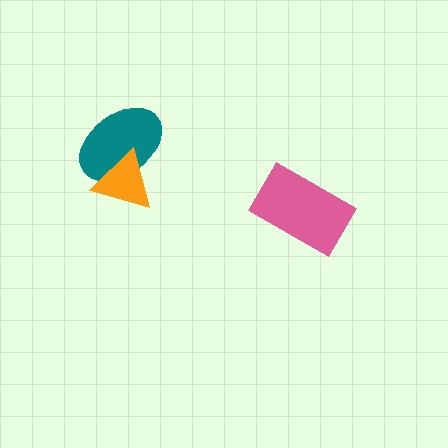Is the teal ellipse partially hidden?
Yes, it is partially covered by another shape.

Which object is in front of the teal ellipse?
The orange triangle is in front of the teal ellipse.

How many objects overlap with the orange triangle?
1 object overlaps with the orange triangle.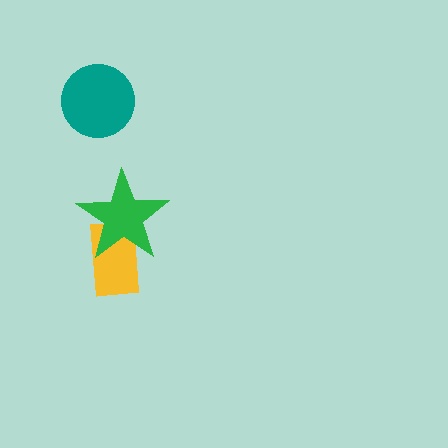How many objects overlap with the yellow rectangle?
1 object overlaps with the yellow rectangle.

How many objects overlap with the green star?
1 object overlaps with the green star.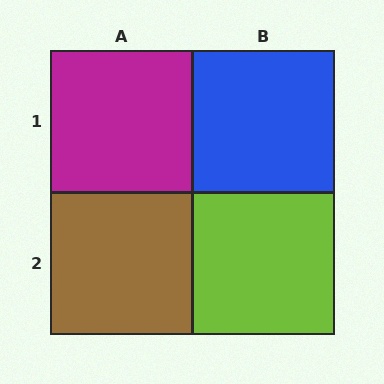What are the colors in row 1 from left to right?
Magenta, blue.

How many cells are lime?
1 cell is lime.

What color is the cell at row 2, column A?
Brown.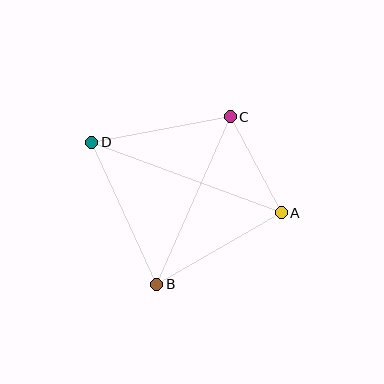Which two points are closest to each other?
Points A and C are closest to each other.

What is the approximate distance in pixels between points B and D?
The distance between B and D is approximately 156 pixels.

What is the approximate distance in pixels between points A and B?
The distance between A and B is approximately 143 pixels.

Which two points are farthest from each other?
Points A and D are farthest from each other.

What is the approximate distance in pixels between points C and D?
The distance between C and D is approximately 141 pixels.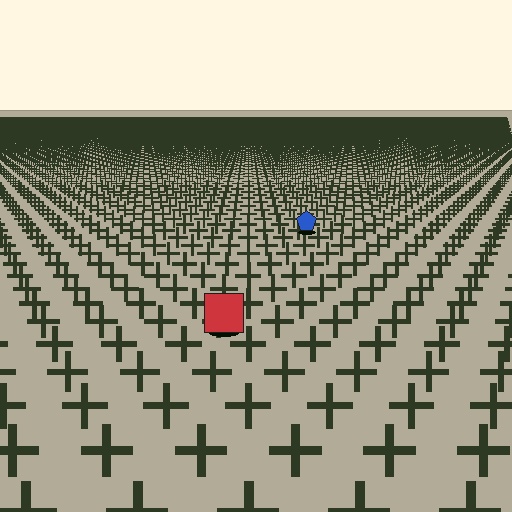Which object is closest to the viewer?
The red square is closest. The texture marks near it are larger and more spread out.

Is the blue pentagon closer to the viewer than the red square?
No. The red square is closer — you can tell from the texture gradient: the ground texture is coarser near it.